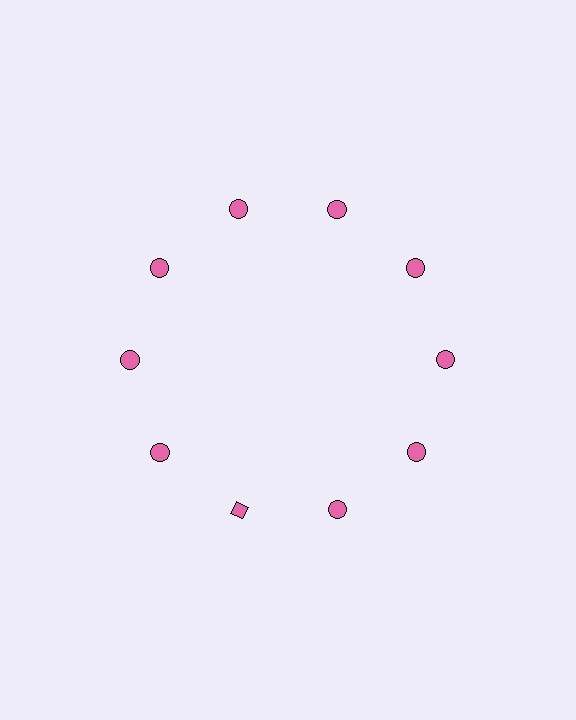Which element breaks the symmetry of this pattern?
The pink diamond at roughly the 7 o'clock position breaks the symmetry. All other shapes are pink circles.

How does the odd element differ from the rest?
It has a different shape: diamond instead of circle.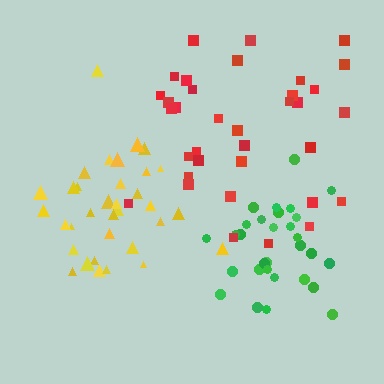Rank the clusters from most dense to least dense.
yellow, green, red.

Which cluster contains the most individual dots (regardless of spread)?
Red (35).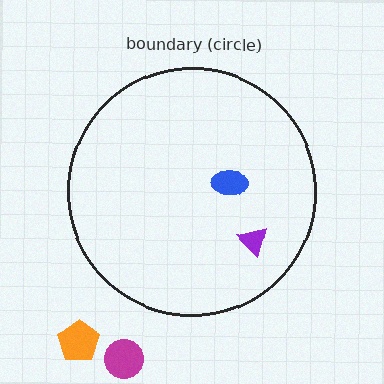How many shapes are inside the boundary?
2 inside, 2 outside.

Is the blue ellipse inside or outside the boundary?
Inside.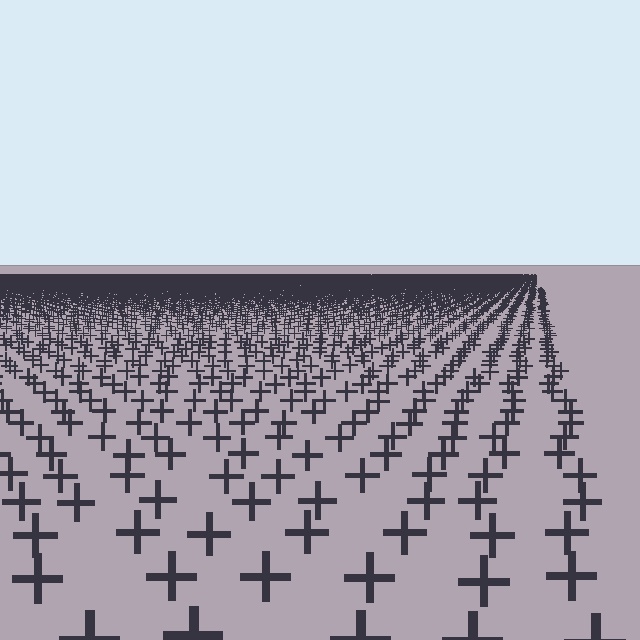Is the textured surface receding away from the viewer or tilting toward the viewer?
The surface is receding away from the viewer. Texture elements get smaller and denser toward the top.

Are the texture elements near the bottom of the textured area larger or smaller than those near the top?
Larger. Near the bottom, elements are closer to the viewer and appear at a bigger on-screen size.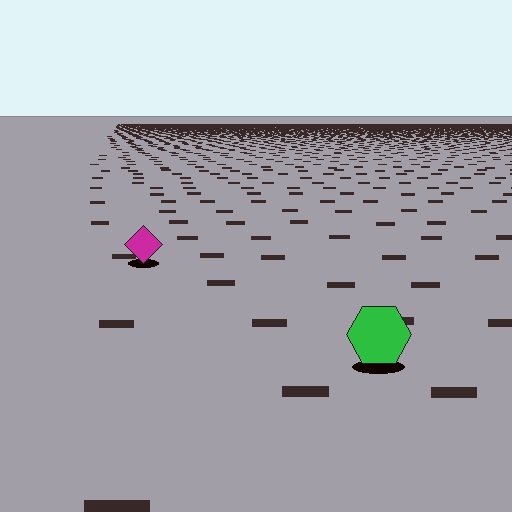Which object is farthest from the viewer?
The magenta diamond is farthest from the viewer. It appears smaller and the ground texture around it is denser.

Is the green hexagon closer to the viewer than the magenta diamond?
Yes. The green hexagon is closer — you can tell from the texture gradient: the ground texture is coarser near it.